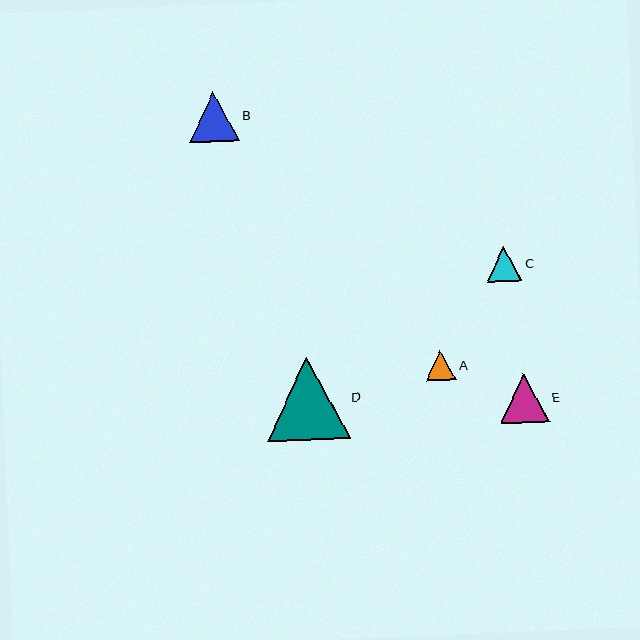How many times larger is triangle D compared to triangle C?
Triangle D is approximately 2.4 times the size of triangle C.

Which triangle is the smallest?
Triangle A is the smallest with a size of approximately 30 pixels.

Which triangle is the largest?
Triangle D is the largest with a size of approximately 83 pixels.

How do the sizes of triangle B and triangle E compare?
Triangle B and triangle E are approximately the same size.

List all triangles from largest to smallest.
From largest to smallest: D, B, E, C, A.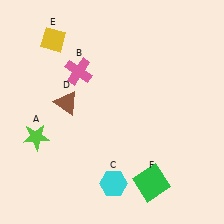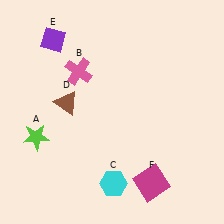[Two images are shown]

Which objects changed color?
E changed from yellow to purple. F changed from green to magenta.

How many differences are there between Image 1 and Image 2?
There are 2 differences between the two images.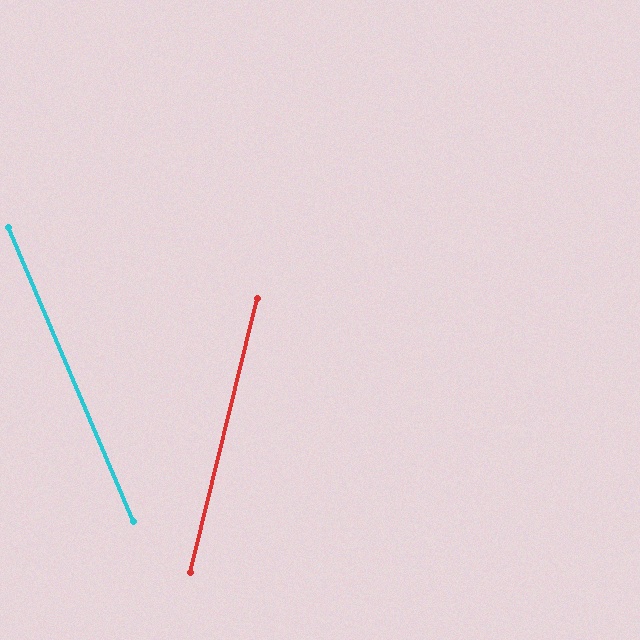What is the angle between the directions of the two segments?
Approximately 37 degrees.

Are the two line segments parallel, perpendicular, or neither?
Neither parallel nor perpendicular — they differ by about 37°.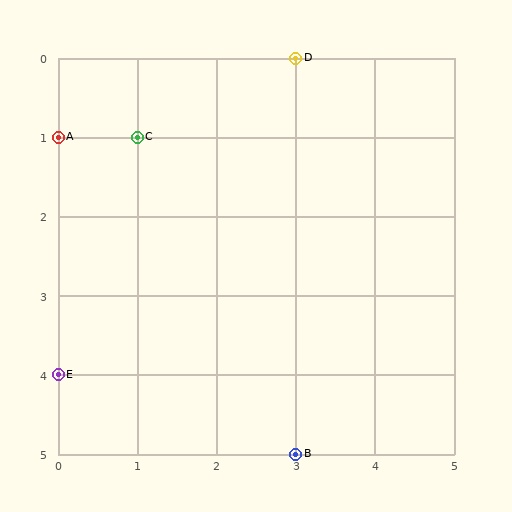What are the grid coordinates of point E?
Point E is at grid coordinates (0, 4).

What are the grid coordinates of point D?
Point D is at grid coordinates (3, 0).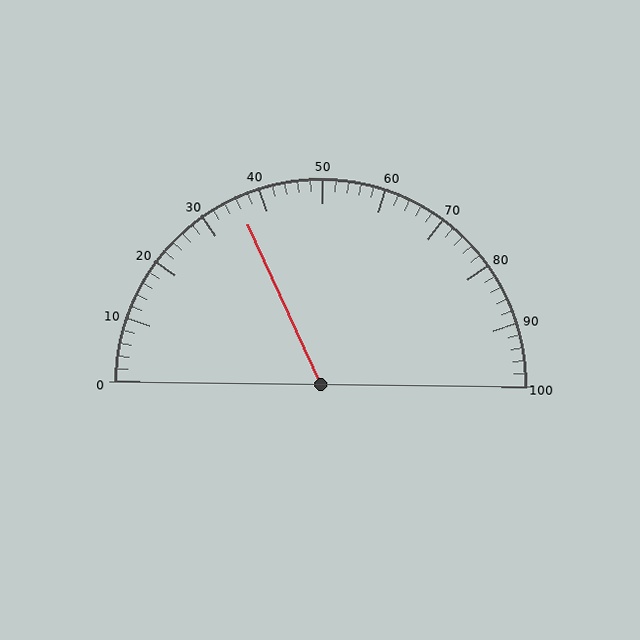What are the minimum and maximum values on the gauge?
The gauge ranges from 0 to 100.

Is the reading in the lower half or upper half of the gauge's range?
The reading is in the lower half of the range (0 to 100).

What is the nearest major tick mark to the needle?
The nearest major tick mark is 40.